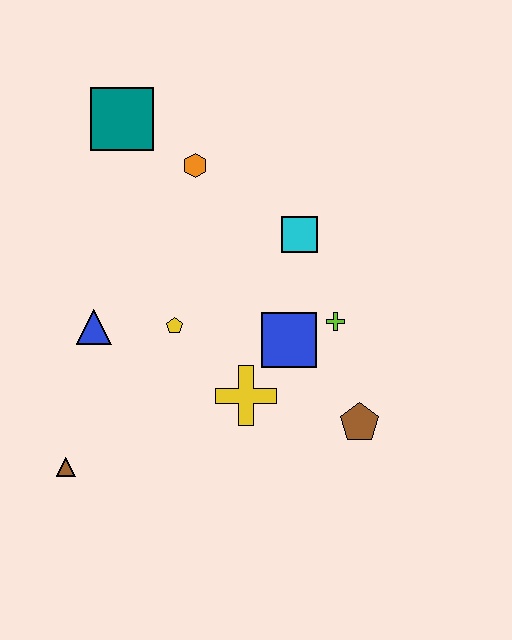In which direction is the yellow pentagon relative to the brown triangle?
The yellow pentagon is above the brown triangle.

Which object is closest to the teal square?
The orange hexagon is closest to the teal square.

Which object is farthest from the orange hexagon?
The brown triangle is farthest from the orange hexagon.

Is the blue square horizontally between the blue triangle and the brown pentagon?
Yes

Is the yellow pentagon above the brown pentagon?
Yes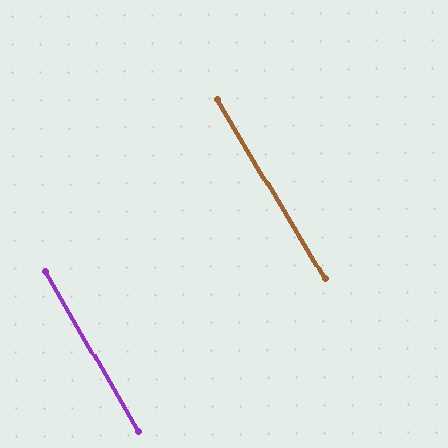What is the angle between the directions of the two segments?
Approximately 1 degree.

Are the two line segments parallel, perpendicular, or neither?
Parallel — their directions differ by only 0.7°.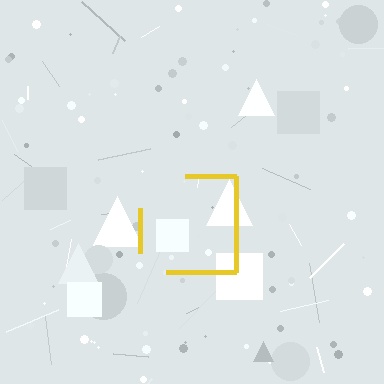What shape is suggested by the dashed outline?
The dashed outline suggests a square.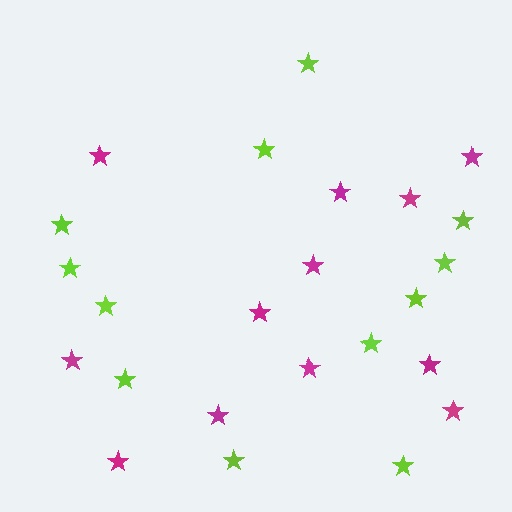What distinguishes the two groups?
There are 2 groups: one group of magenta stars (12) and one group of lime stars (12).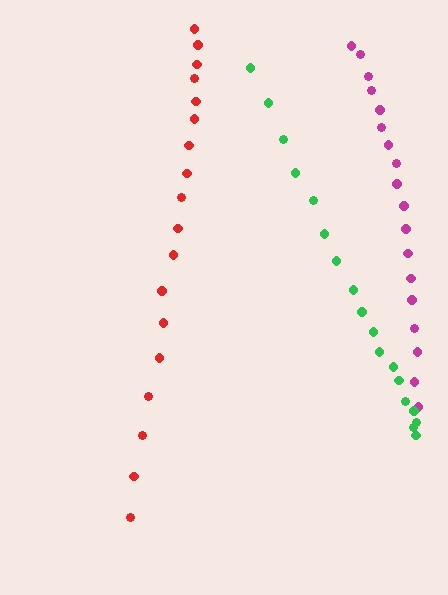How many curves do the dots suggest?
There are 3 distinct paths.